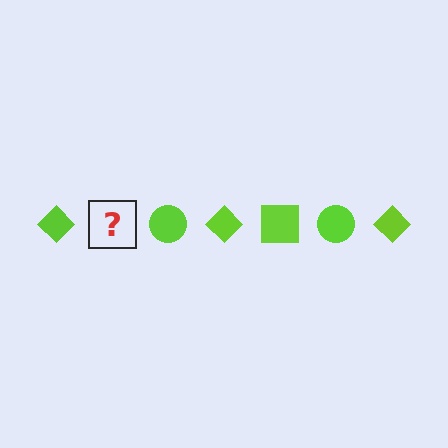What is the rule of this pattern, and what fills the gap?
The rule is that the pattern cycles through diamond, square, circle shapes in lime. The gap should be filled with a lime square.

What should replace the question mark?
The question mark should be replaced with a lime square.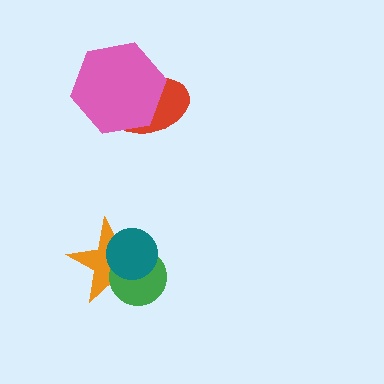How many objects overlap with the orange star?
2 objects overlap with the orange star.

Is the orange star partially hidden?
Yes, it is partially covered by another shape.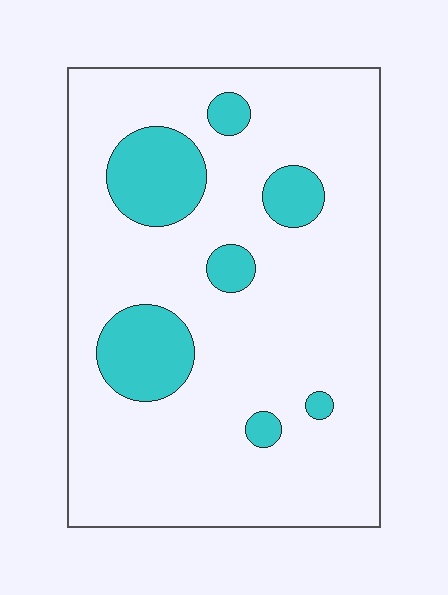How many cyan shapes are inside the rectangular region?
7.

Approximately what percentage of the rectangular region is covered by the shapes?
Approximately 15%.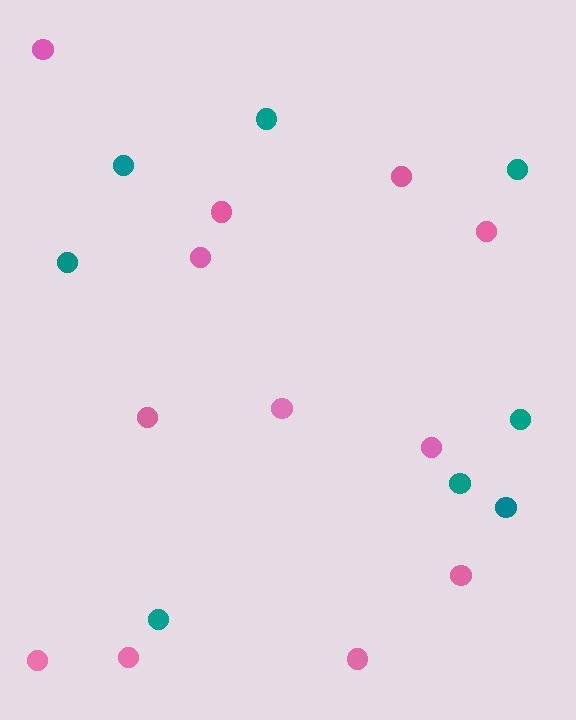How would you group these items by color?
There are 2 groups: one group of pink circles (12) and one group of teal circles (8).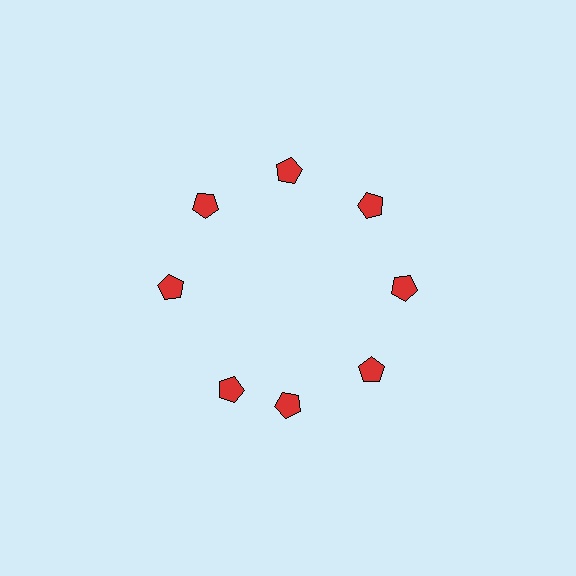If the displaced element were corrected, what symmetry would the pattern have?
It would have 8-fold rotational symmetry — the pattern would map onto itself every 45 degrees.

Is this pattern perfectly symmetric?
No. The 8 red pentagons are arranged in a ring, but one element near the 8 o'clock position is rotated out of alignment along the ring, breaking the 8-fold rotational symmetry.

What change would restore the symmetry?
The symmetry would be restored by rotating it back into even spacing with its neighbors so that all 8 pentagons sit at equal angles and equal distance from the center.